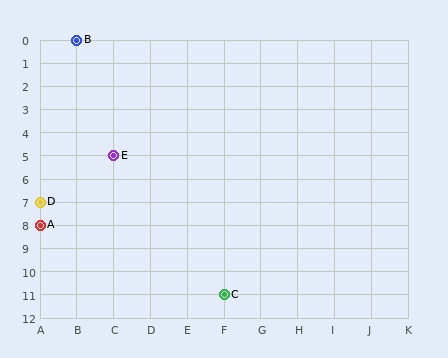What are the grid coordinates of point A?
Point A is at grid coordinates (A, 8).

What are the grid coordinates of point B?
Point B is at grid coordinates (B, 0).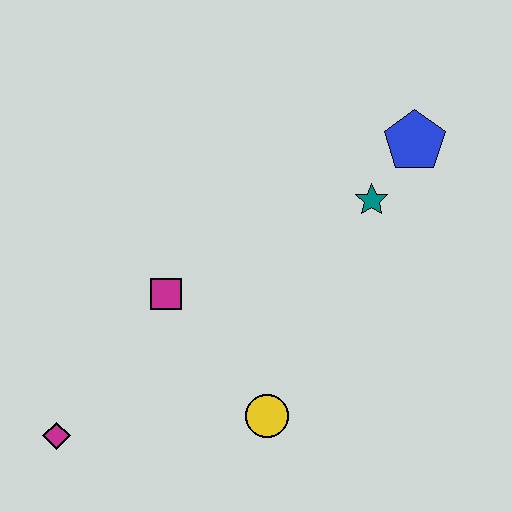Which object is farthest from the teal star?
The magenta diamond is farthest from the teal star.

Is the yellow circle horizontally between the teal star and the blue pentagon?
No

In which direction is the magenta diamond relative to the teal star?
The magenta diamond is to the left of the teal star.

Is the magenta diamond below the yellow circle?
Yes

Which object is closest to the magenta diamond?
The magenta square is closest to the magenta diamond.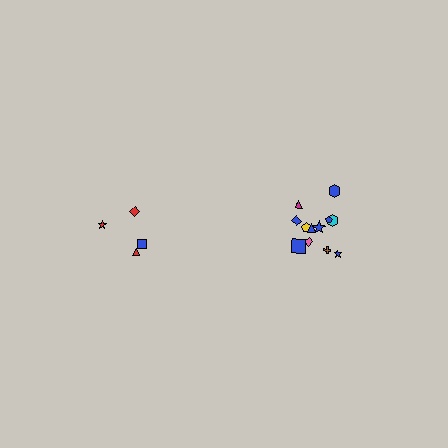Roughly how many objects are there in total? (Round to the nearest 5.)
Roughly 15 objects in total.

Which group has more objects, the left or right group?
The right group.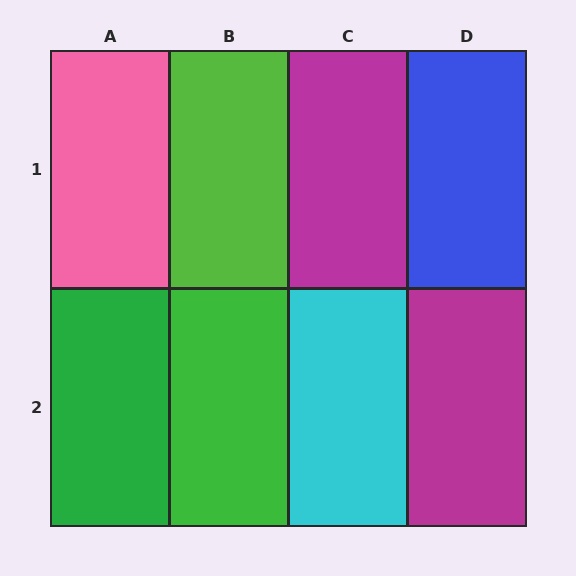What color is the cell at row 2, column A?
Green.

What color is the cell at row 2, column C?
Cyan.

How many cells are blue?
1 cell is blue.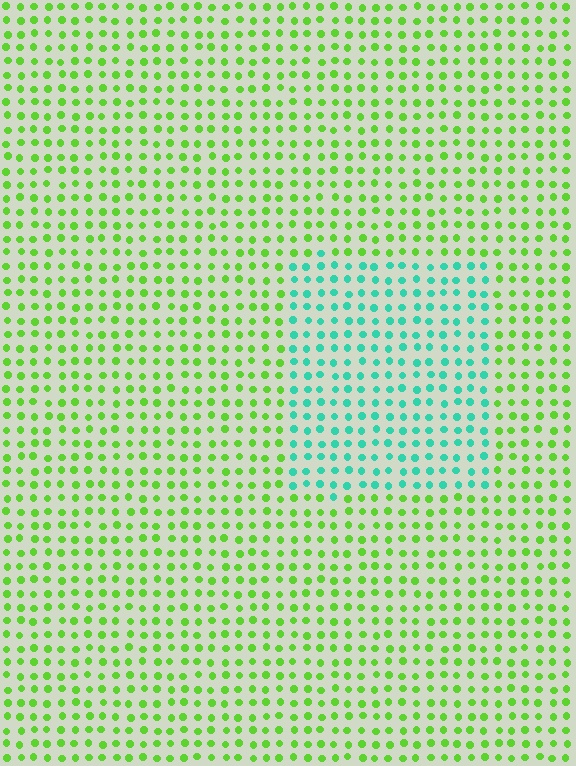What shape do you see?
I see a rectangle.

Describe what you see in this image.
The image is filled with small lime elements in a uniform arrangement. A rectangle-shaped region is visible where the elements are tinted to a slightly different hue, forming a subtle color boundary.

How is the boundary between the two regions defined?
The boundary is defined purely by a slight shift in hue (about 62 degrees). Spacing, size, and orientation are identical on both sides.